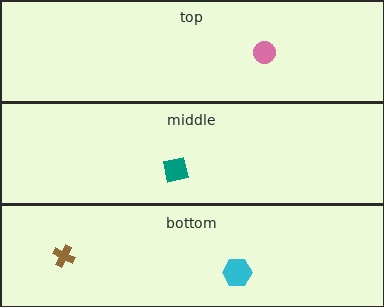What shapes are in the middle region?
The teal square.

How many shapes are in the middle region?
1.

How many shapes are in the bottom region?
2.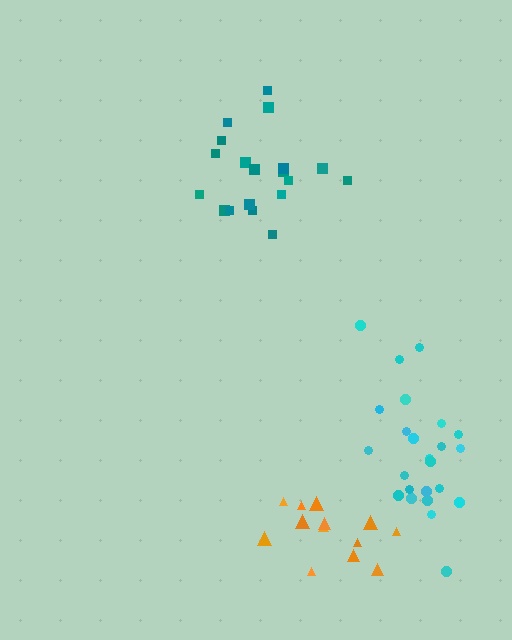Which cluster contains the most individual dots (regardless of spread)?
Cyan (24).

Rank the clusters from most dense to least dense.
orange, teal, cyan.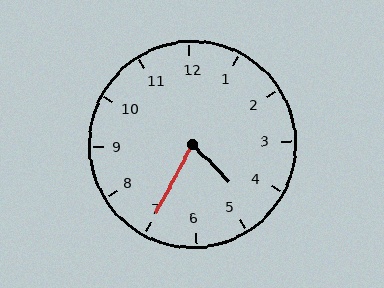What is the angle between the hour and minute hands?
Approximately 72 degrees.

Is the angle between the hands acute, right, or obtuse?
It is acute.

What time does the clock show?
4:35.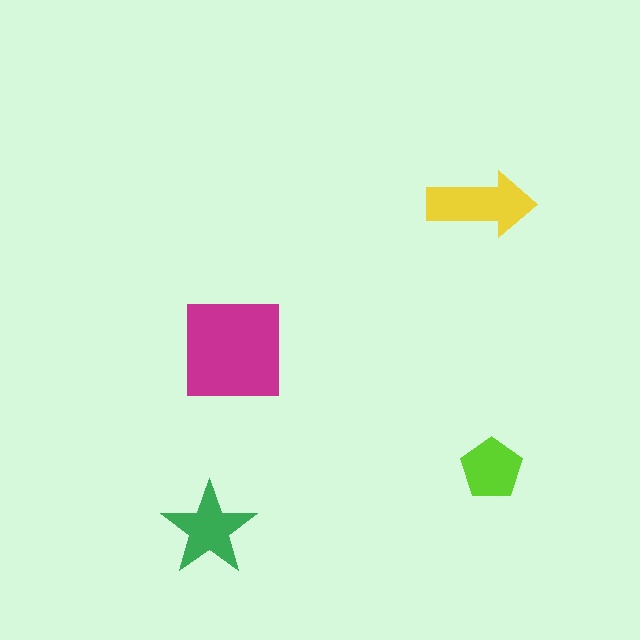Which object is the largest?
The magenta square.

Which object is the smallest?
The lime pentagon.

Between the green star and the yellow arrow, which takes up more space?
The yellow arrow.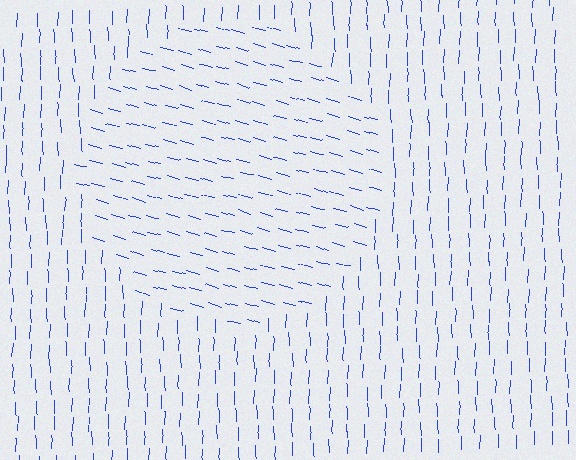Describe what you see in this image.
The image is filled with small blue line segments. A circle region in the image has lines oriented differently from the surrounding lines, creating a visible texture boundary.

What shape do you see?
I see a circle.